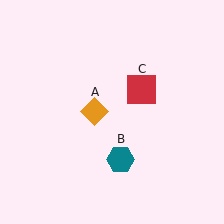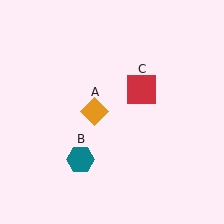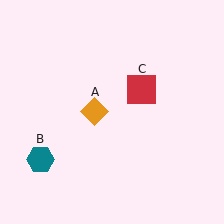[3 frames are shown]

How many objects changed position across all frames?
1 object changed position: teal hexagon (object B).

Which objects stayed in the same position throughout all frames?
Orange diamond (object A) and red square (object C) remained stationary.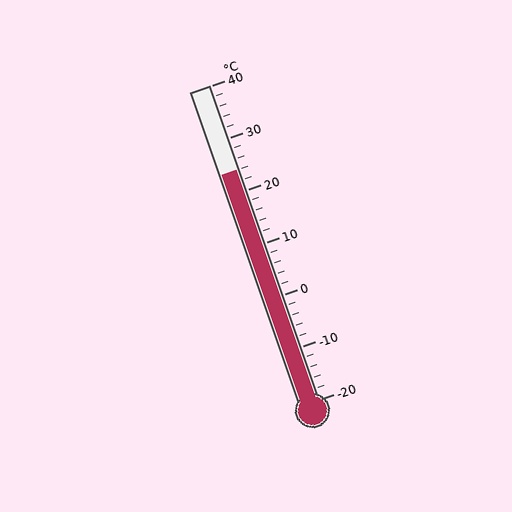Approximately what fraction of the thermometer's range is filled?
The thermometer is filled to approximately 75% of its range.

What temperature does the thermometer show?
The thermometer shows approximately 24°C.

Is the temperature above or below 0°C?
The temperature is above 0°C.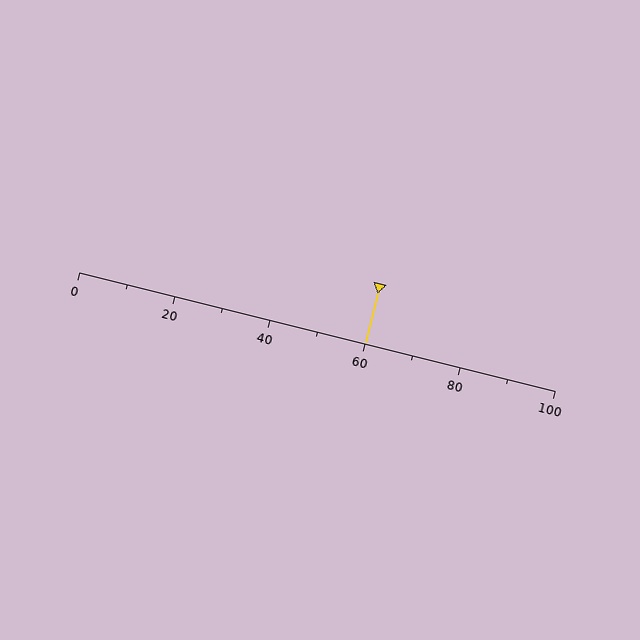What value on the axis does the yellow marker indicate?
The marker indicates approximately 60.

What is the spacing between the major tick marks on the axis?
The major ticks are spaced 20 apart.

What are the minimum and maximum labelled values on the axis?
The axis runs from 0 to 100.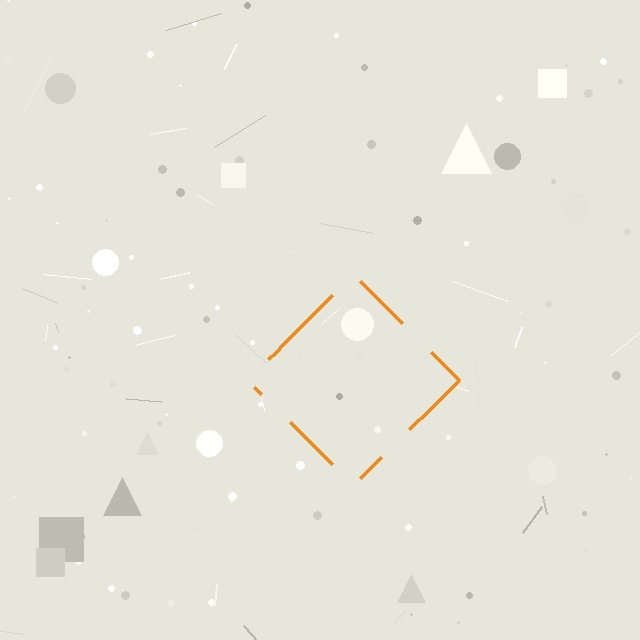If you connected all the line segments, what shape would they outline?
They would outline a diamond.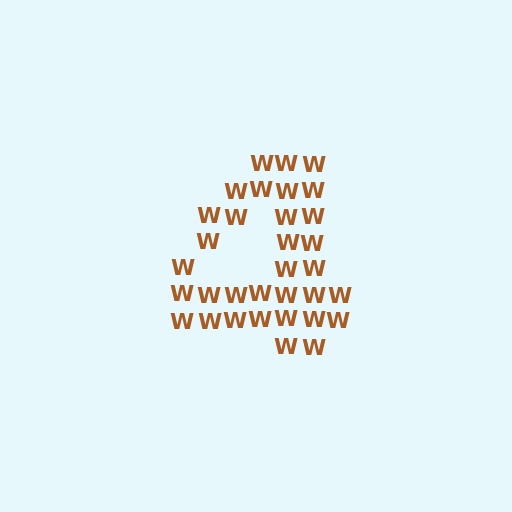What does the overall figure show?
The overall figure shows the digit 4.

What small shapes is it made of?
It is made of small letter W's.